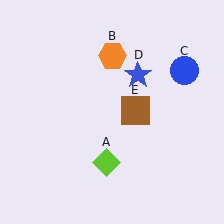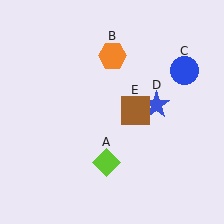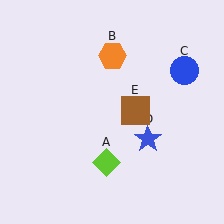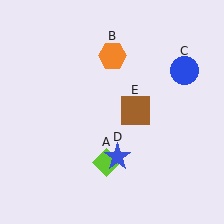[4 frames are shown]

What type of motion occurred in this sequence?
The blue star (object D) rotated clockwise around the center of the scene.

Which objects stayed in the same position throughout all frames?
Lime diamond (object A) and orange hexagon (object B) and blue circle (object C) and brown square (object E) remained stationary.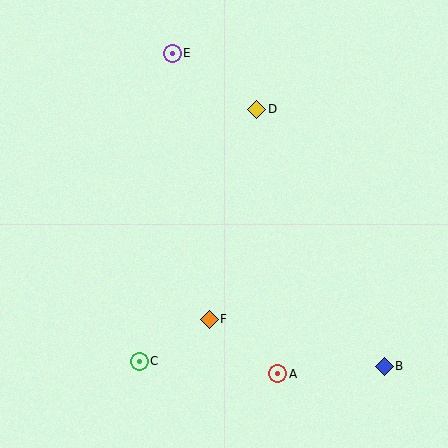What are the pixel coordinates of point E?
Point E is at (172, 53).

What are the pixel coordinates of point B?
Point B is at (384, 366).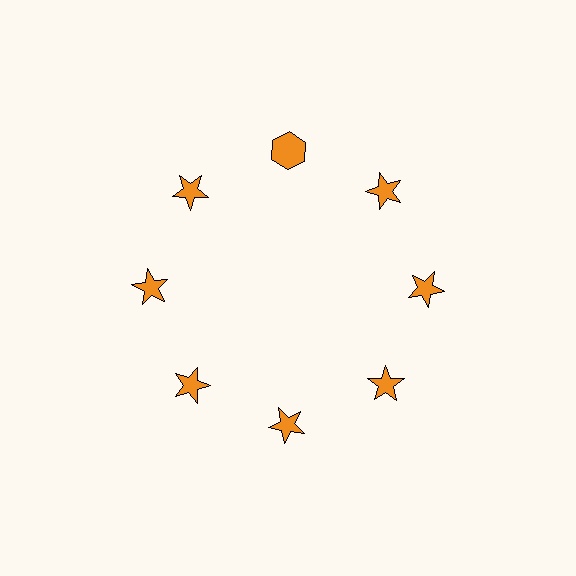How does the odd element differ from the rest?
It has a different shape: hexagon instead of star.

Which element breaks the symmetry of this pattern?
The orange hexagon at roughly the 12 o'clock position breaks the symmetry. All other shapes are orange stars.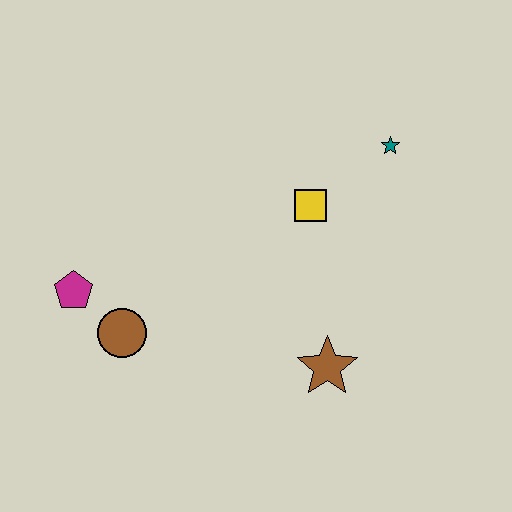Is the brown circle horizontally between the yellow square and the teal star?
No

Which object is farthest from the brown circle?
The teal star is farthest from the brown circle.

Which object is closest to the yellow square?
The teal star is closest to the yellow square.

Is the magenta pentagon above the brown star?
Yes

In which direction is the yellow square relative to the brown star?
The yellow square is above the brown star.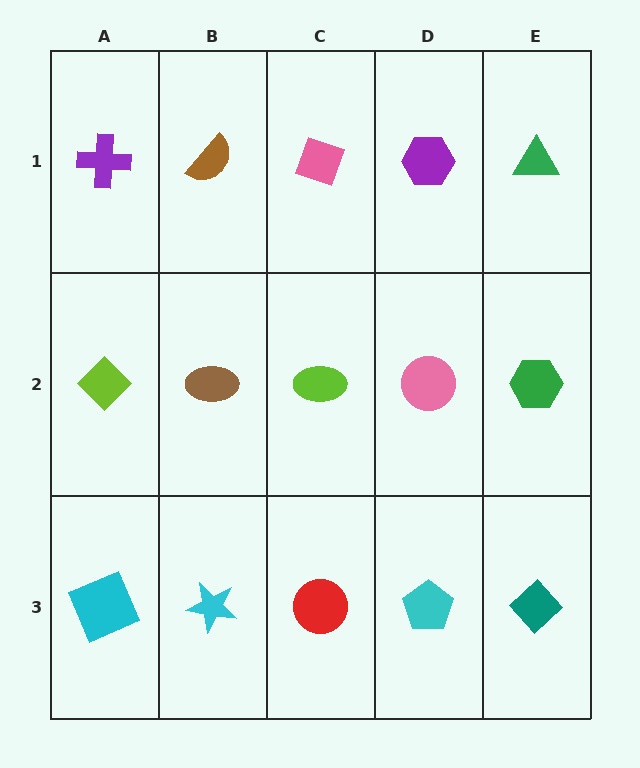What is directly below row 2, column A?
A cyan square.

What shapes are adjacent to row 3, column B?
A brown ellipse (row 2, column B), a cyan square (row 3, column A), a red circle (row 3, column C).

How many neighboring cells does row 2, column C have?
4.